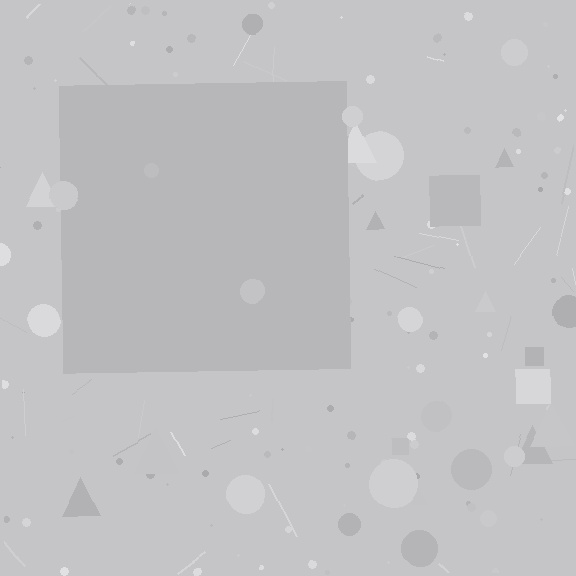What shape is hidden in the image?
A square is hidden in the image.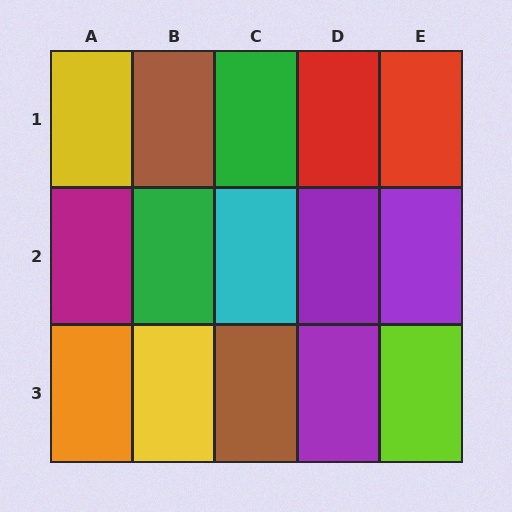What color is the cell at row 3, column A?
Orange.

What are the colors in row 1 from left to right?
Yellow, brown, green, red, red.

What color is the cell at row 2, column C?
Cyan.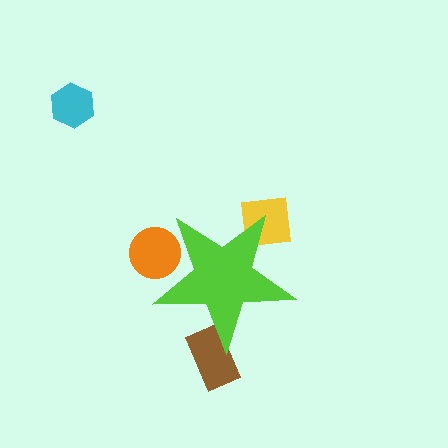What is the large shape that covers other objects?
A lime star.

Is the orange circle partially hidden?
Yes, the orange circle is partially hidden behind the lime star.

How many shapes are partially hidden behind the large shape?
3 shapes are partially hidden.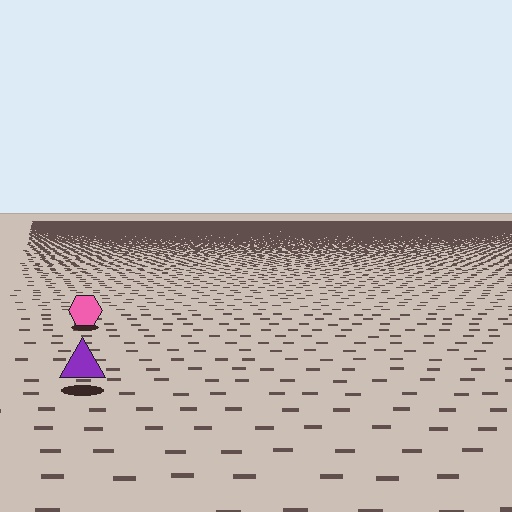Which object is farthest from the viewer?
The pink hexagon is farthest from the viewer. It appears smaller and the ground texture around it is denser.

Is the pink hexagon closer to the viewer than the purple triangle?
No. The purple triangle is closer — you can tell from the texture gradient: the ground texture is coarser near it.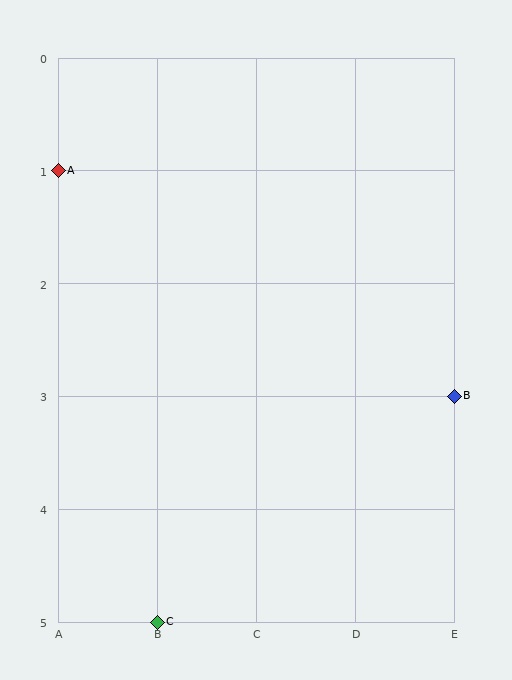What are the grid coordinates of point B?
Point B is at grid coordinates (E, 3).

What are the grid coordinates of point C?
Point C is at grid coordinates (B, 5).